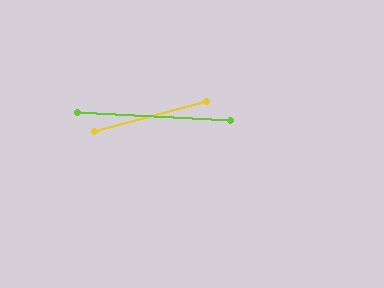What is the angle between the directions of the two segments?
Approximately 18 degrees.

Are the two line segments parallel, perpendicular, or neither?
Neither parallel nor perpendicular — they differ by about 18°.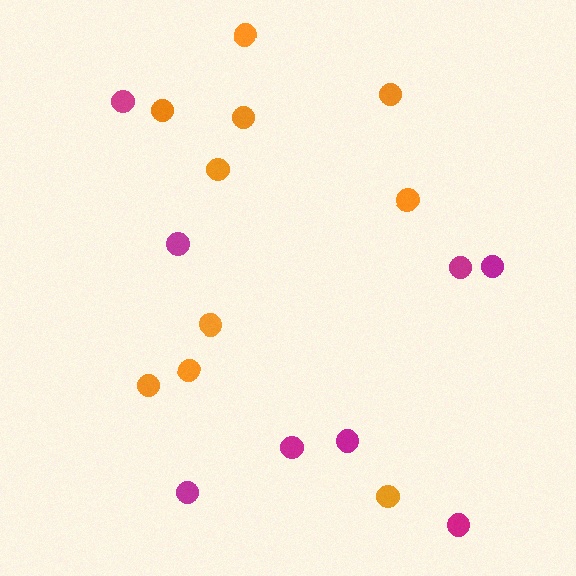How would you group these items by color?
There are 2 groups: one group of orange circles (10) and one group of magenta circles (8).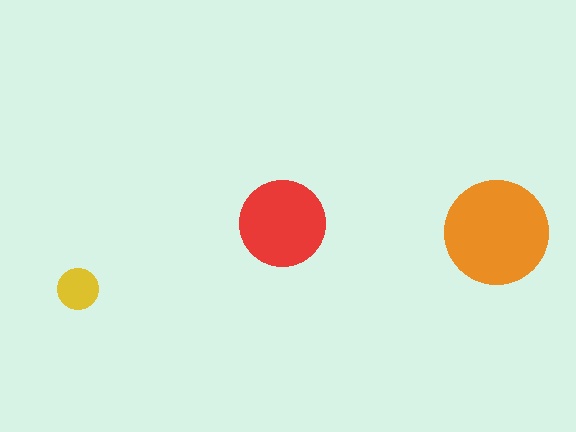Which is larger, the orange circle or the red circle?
The orange one.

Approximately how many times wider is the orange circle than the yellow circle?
About 2.5 times wider.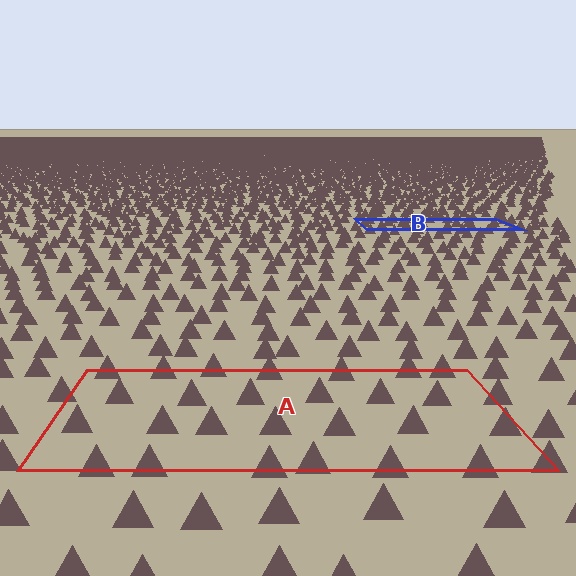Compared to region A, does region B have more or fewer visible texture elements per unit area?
Region B has more texture elements per unit area — they are packed more densely because it is farther away.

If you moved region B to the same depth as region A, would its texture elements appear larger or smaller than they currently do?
They would appear larger. At a closer depth, the same texture elements are projected at a bigger on-screen size.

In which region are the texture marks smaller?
The texture marks are smaller in region B, because it is farther away.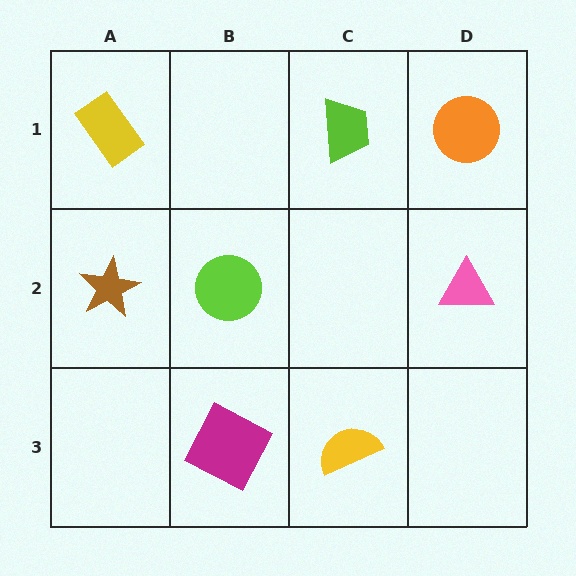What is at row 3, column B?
A magenta square.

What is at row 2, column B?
A lime circle.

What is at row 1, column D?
An orange circle.